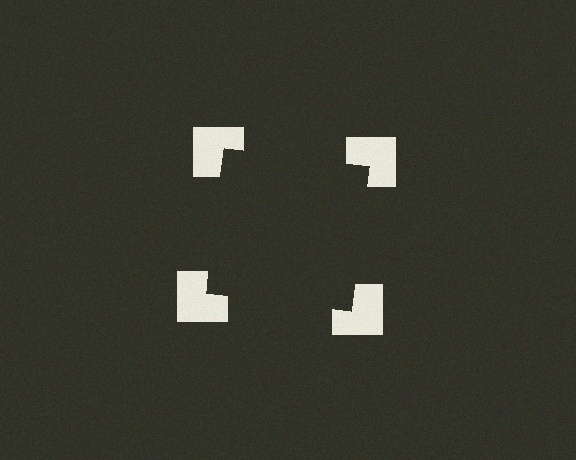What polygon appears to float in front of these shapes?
An illusory square — its edges are inferred from the aligned wedge cuts in the notched squares, not physically drawn.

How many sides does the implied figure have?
4 sides.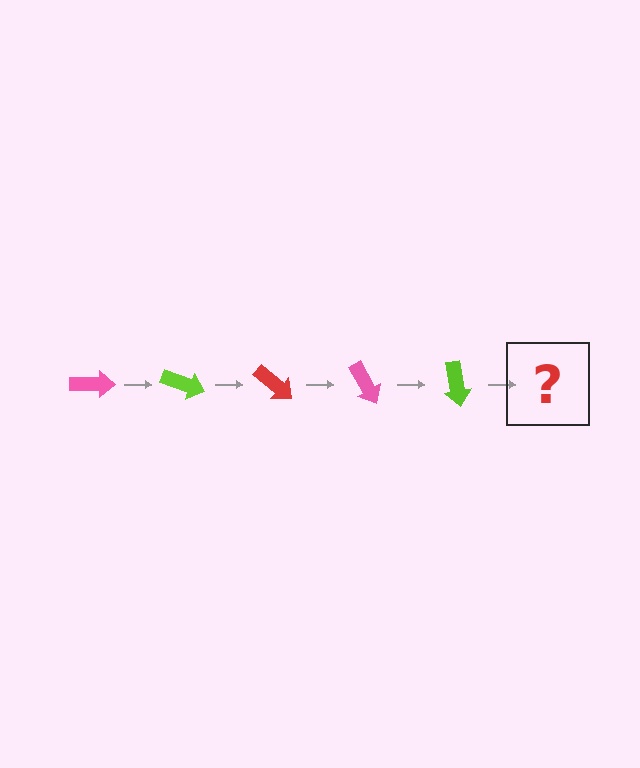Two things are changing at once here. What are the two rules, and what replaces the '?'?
The two rules are that it rotates 20 degrees each step and the color cycles through pink, lime, and red. The '?' should be a red arrow, rotated 100 degrees from the start.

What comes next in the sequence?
The next element should be a red arrow, rotated 100 degrees from the start.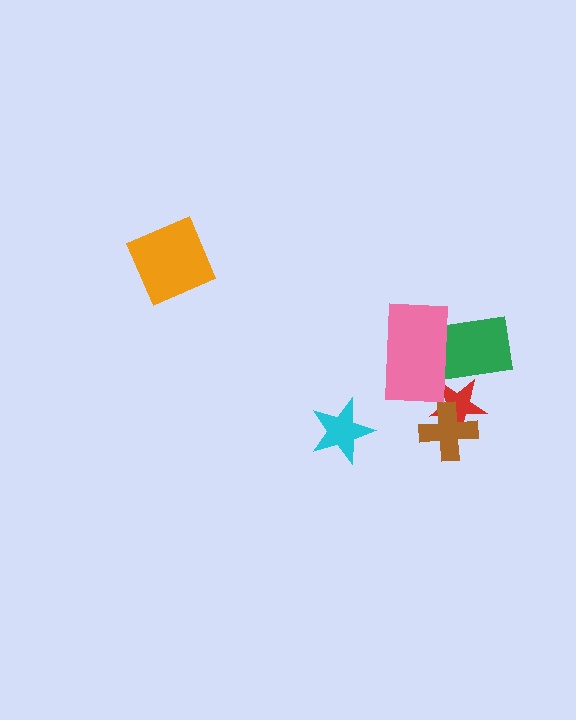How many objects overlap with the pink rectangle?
2 objects overlap with the pink rectangle.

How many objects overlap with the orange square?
0 objects overlap with the orange square.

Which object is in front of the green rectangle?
The pink rectangle is in front of the green rectangle.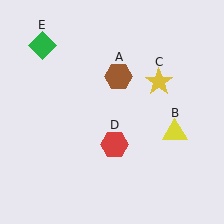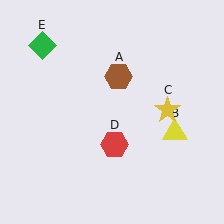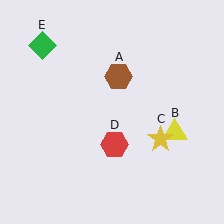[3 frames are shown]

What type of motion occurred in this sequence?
The yellow star (object C) rotated clockwise around the center of the scene.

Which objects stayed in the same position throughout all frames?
Brown hexagon (object A) and yellow triangle (object B) and red hexagon (object D) and green diamond (object E) remained stationary.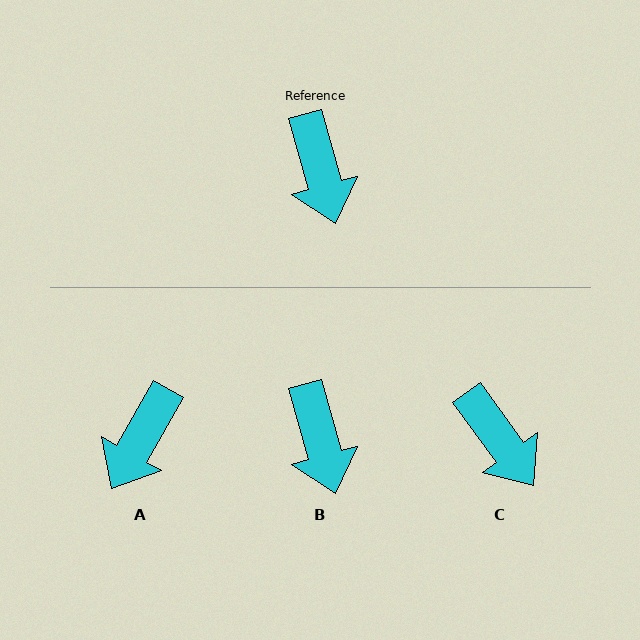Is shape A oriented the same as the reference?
No, it is off by about 45 degrees.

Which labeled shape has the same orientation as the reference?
B.